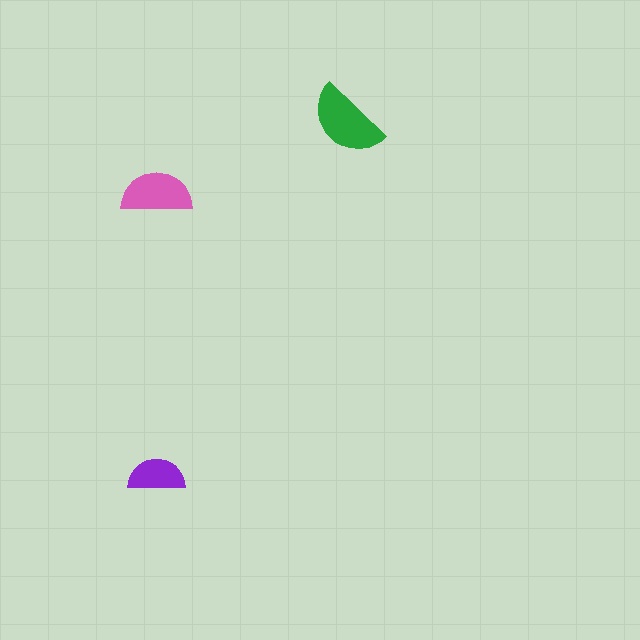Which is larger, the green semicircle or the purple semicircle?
The green one.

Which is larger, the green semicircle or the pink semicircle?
The green one.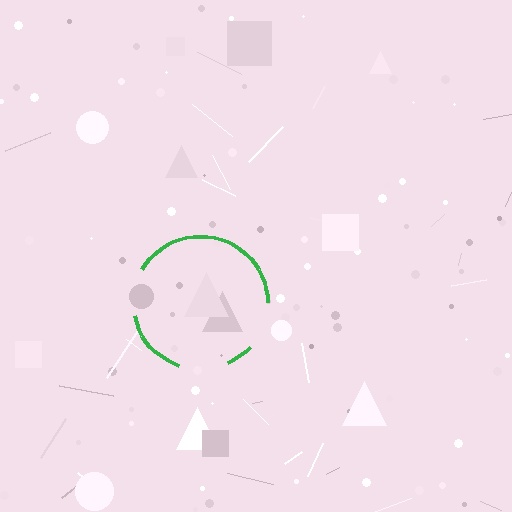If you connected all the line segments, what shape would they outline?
They would outline a circle.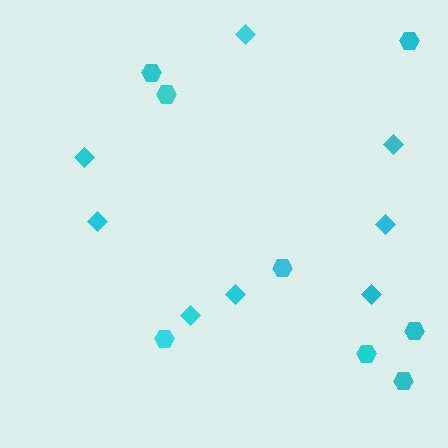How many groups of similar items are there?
There are 2 groups: one group of diamonds (8) and one group of hexagons (8).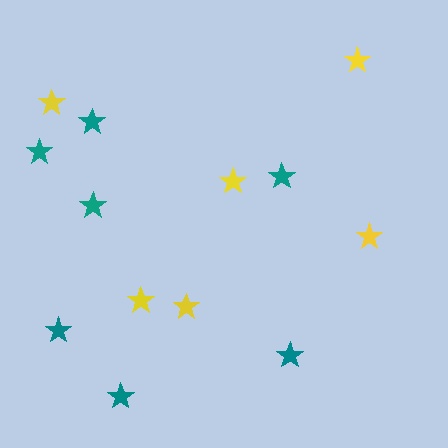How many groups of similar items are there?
There are 2 groups: one group of yellow stars (6) and one group of teal stars (7).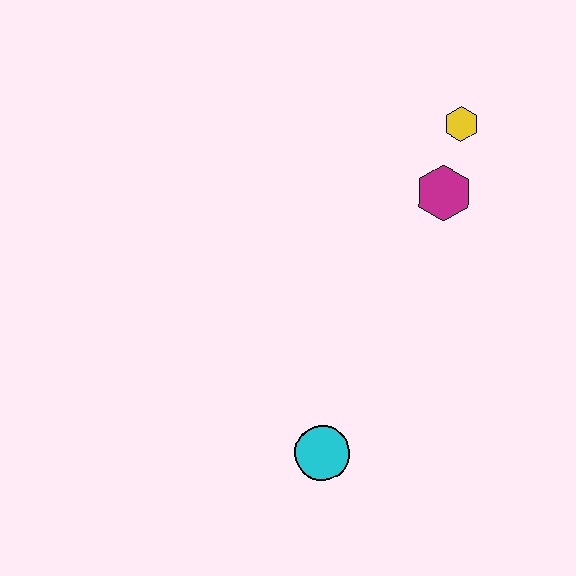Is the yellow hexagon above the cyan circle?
Yes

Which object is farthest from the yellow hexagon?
The cyan circle is farthest from the yellow hexagon.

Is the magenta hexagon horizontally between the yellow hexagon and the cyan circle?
Yes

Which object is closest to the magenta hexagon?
The yellow hexagon is closest to the magenta hexagon.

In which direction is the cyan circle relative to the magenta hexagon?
The cyan circle is below the magenta hexagon.